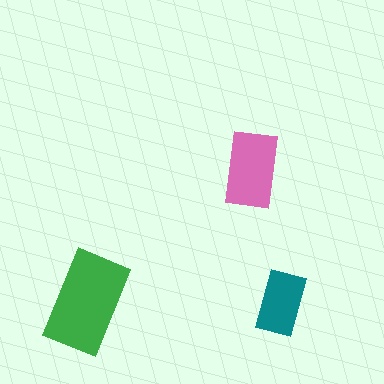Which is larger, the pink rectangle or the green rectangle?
The green one.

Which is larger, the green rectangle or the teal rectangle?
The green one.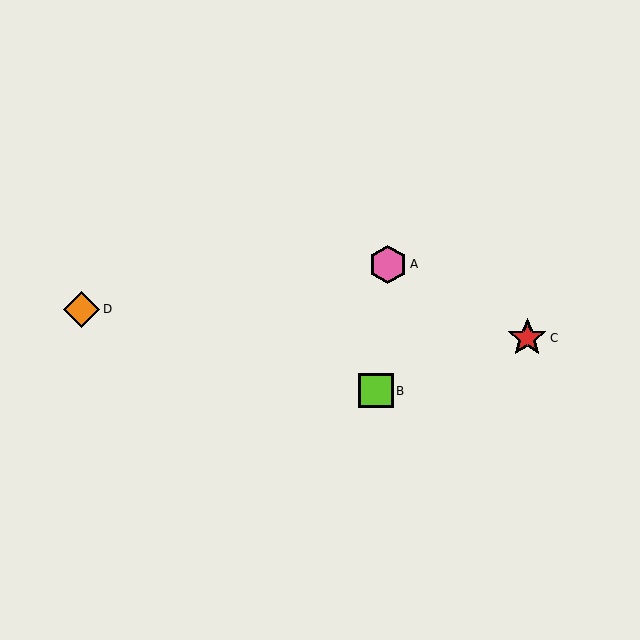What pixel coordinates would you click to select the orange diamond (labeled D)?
Click at (82, 309) to select the orange diamond D.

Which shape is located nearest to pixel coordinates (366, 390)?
The lime square (labeled B) at (376, 391) is nearest to that location.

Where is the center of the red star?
The center of the red star is at (527, 338).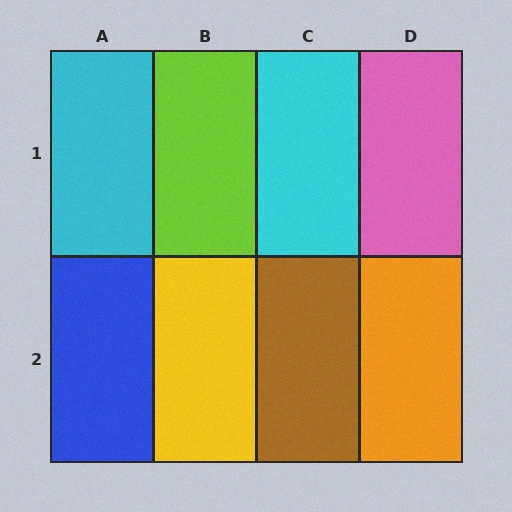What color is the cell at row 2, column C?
Brown.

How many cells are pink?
1 cell is pink.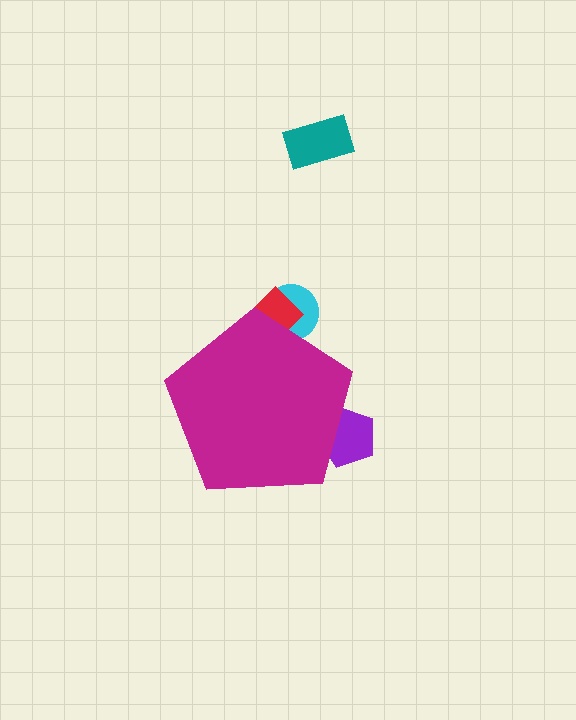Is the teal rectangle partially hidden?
No, the teal rectangle is fully visible.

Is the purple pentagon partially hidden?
Yes, the purple pentagon is partially hidden behind the magenta pentagon.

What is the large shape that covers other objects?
A magenta pentagon.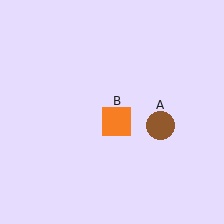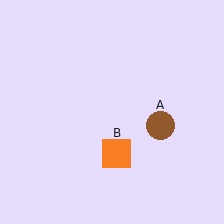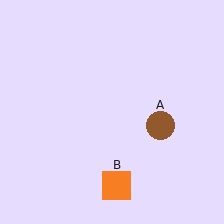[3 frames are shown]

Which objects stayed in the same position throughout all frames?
Brown circle (object A) remained stationary.